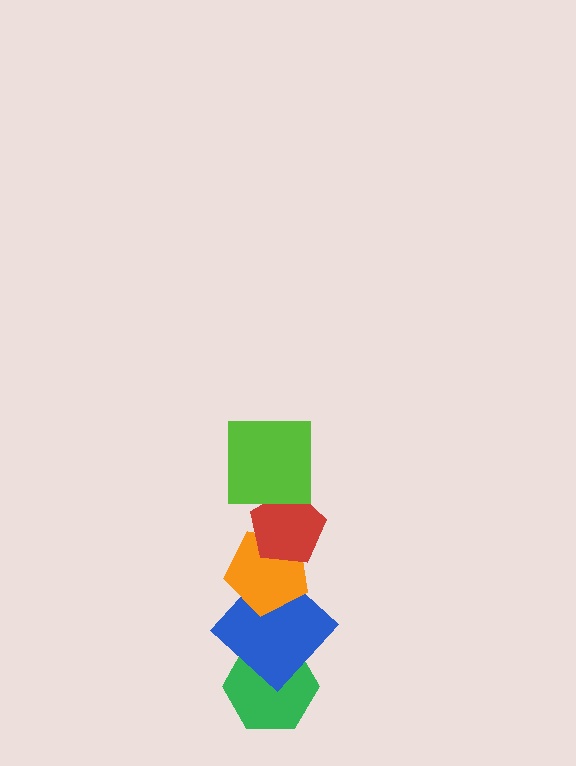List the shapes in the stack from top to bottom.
From top to bottom: the lime square, the red pentagon, the orange pentagon, the blue diamond, the green hexagon.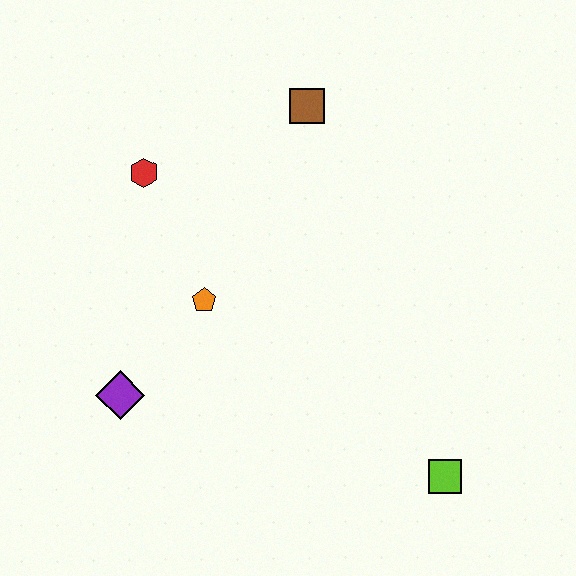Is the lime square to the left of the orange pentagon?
No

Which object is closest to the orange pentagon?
The purple diamond is closest to the orange pentagon.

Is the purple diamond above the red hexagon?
No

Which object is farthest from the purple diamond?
The brown square is farthest from the purple diamond.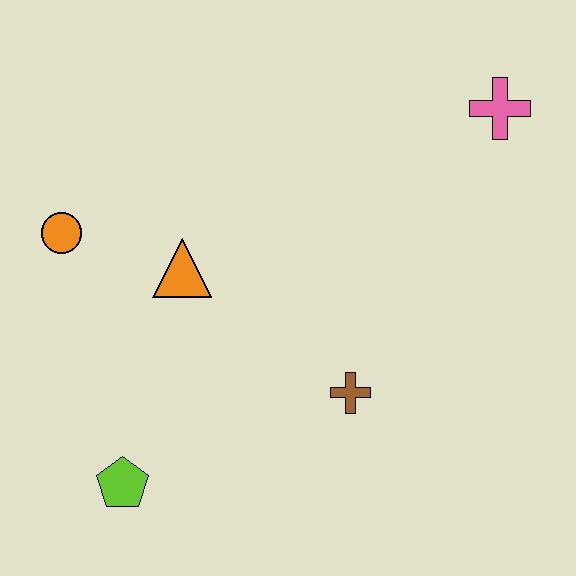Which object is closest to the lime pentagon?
The orange triangle is closest to the lime pentagon.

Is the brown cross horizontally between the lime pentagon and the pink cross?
Yes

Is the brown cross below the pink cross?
Yes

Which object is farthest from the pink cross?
The lime pentagon is farthest from the pink cross.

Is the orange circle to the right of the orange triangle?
No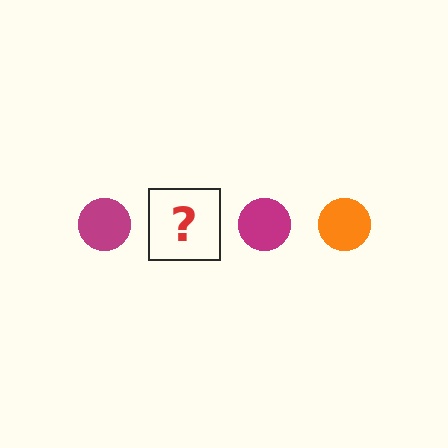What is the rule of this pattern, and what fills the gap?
The rule is that the pattern cycles through magenta, orange circles. The gap should be filled with an orange circle.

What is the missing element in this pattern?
The missing element is an orange circle.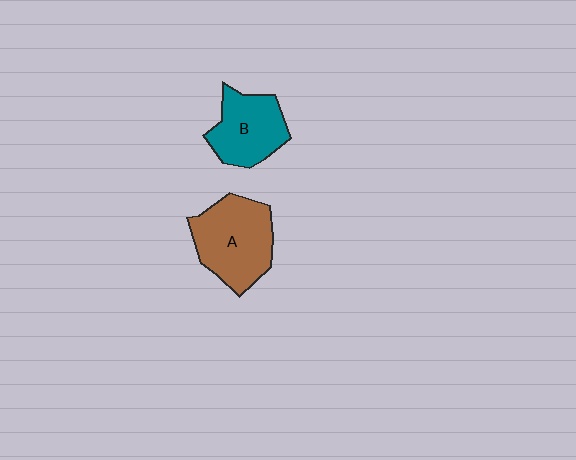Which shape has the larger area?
Shape A (brown).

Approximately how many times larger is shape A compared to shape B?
Approximately 1.3 times.